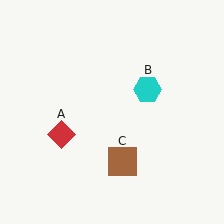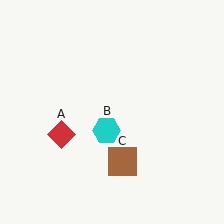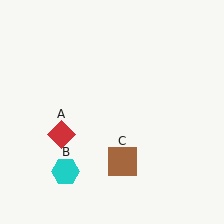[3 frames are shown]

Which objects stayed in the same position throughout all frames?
Red diamond (object A) and brown square (object C) remained stationary.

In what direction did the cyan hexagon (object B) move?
The cyan hexagon (object B) moved down and to the left.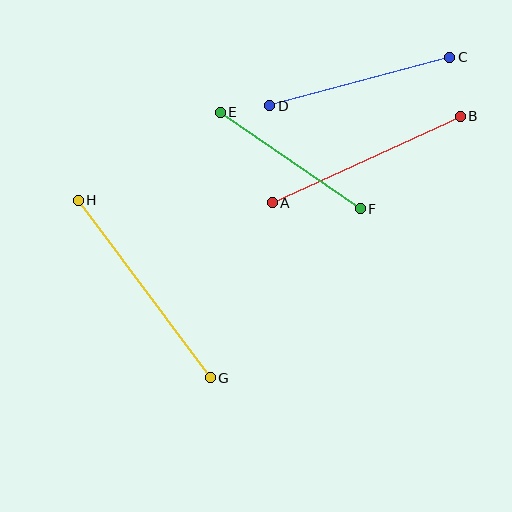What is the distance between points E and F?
The distance is approximately 170 pixels.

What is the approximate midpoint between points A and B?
The midpoint is at approximately (366, 159) pixels.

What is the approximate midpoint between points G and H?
The midpoint is at approximately (144, 289) pixels.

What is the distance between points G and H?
The distance is approximately 221 pixels.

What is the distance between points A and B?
The distance is approximately 207 pixels.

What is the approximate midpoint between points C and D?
The midpoint is at approximately (360, 81) pixels.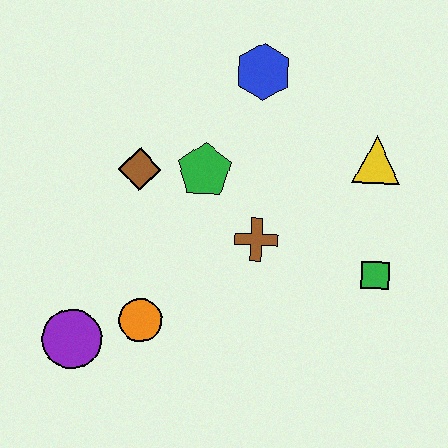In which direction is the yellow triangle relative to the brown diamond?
The yellow triangle is to the right of the brown diamond.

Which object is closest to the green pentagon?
The brown diamond is closest to the green pentagon.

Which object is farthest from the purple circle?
The yellow triangle is farthest from the purple circle.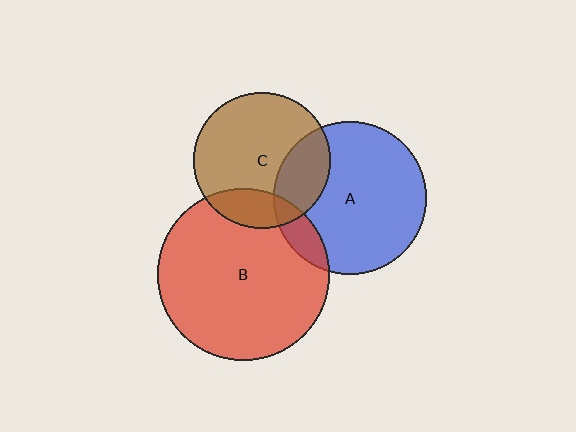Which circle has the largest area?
Circle B (red).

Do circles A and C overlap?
Yes.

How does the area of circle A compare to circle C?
Approximately 1.2 times.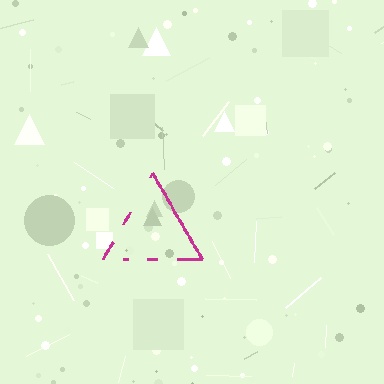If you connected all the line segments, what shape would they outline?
They would outline a triangle.